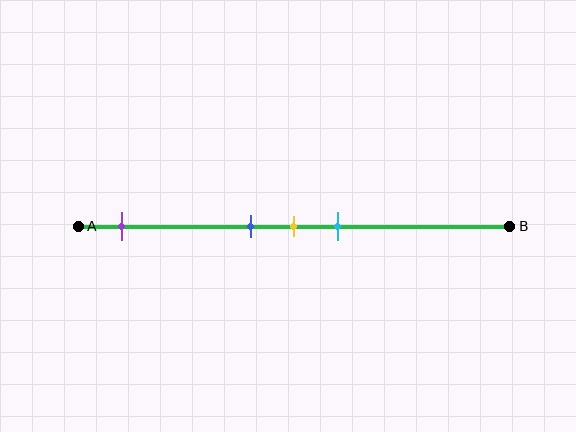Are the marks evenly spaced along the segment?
No, the marks are not evenly spaced.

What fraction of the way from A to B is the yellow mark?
The yellow mark is approximately 50% (0.5) of the way from A to B.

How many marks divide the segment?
There are 4 marks dividing the segment.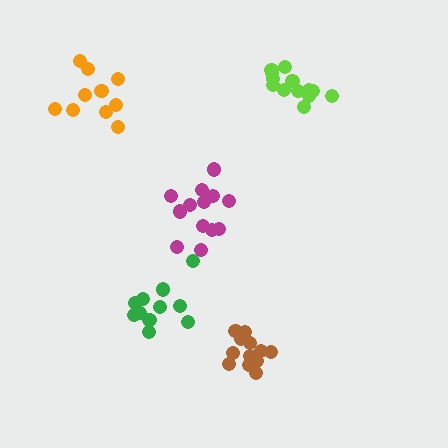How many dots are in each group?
Group 1: 11 dots, Group 2: 13 dots, Group 3: 12 dots, Group 4: 13 dots, Group 5: 10 dots (59 total).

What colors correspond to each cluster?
The clusters are colored: green, magenta, brown, lime, orange.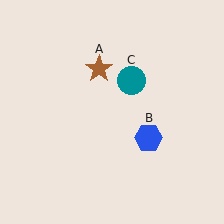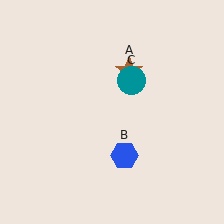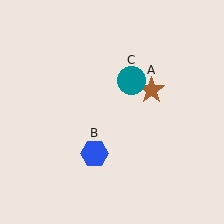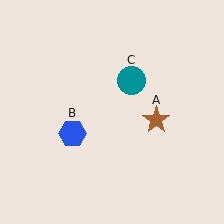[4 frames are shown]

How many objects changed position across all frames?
2 objects changed position: brown star (object A), blue hexagon (object B).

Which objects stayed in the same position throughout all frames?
Teal circle (object C) remained stationary.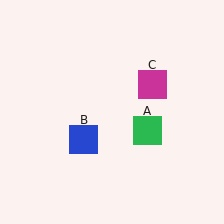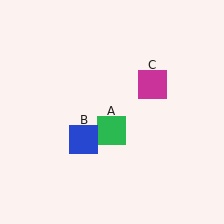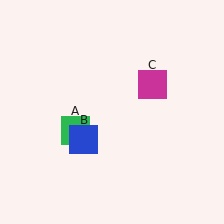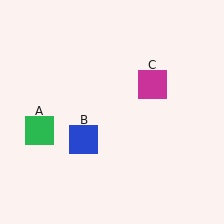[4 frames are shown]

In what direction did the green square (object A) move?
The green square (object A) moved left.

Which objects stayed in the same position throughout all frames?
Blue square (object B) and magenta square (object C) remained stationary.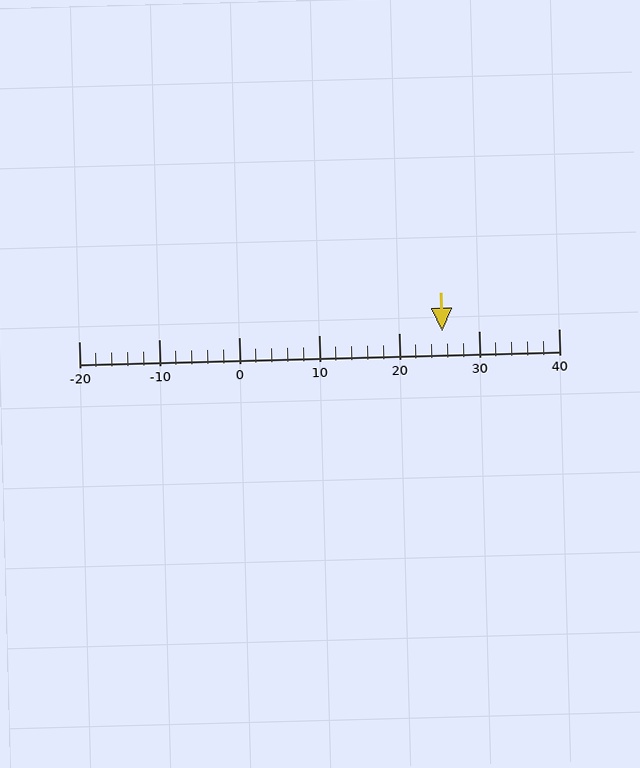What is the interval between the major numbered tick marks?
The major tick marks are spaced 10 units apart.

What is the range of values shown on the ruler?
The ruler shows values from -20 to 40.